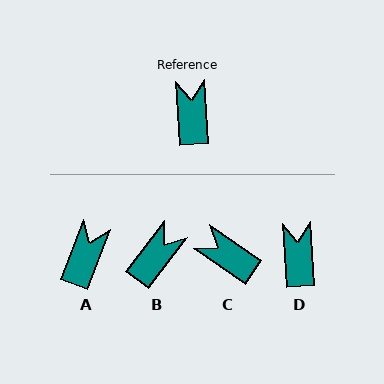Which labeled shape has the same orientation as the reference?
D.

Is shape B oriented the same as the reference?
No, it is off by about 40 degrees.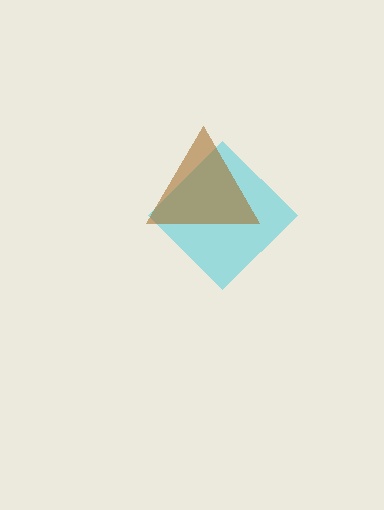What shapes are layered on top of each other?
The layered shapes are: a cyan diamond, a brown triangle.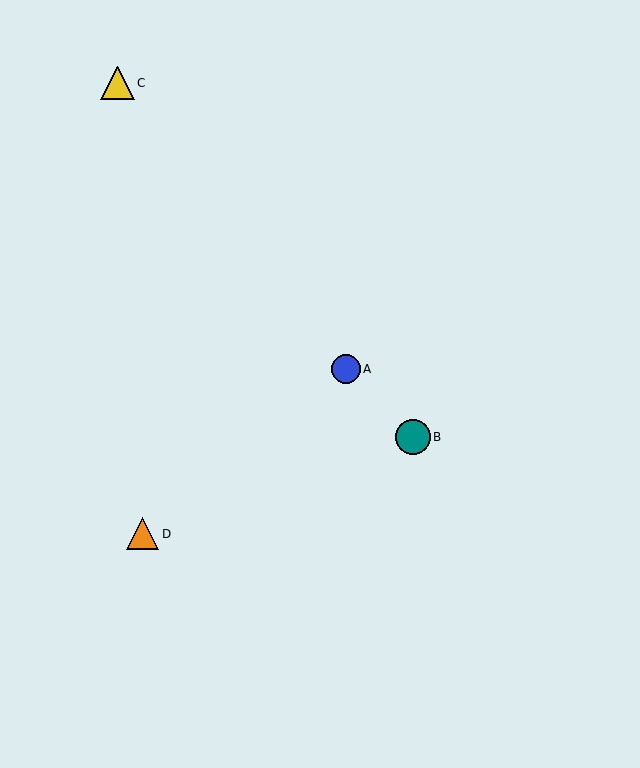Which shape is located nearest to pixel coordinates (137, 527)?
The orange triangle (labeled D) at (143, 534) is nearest to that location.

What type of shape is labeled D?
Shape D is an orange triangle.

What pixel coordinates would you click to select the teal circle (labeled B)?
Click at (413, 437) to select the teal circle B.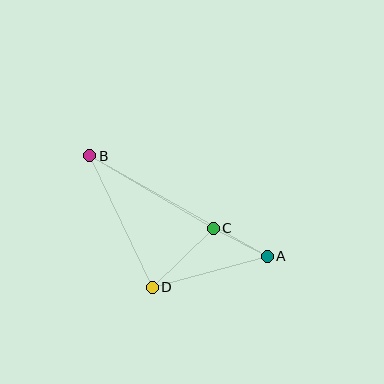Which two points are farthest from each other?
Points A and B are farthest from each other.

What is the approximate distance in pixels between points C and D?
The distance between C and D is approximately 85 pixels.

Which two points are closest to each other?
Points A and C are closest to each other.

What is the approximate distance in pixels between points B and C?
The distance between B and C is approximately 143 pixels.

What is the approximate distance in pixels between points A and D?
The distance between A and D is approximately 119 pixels.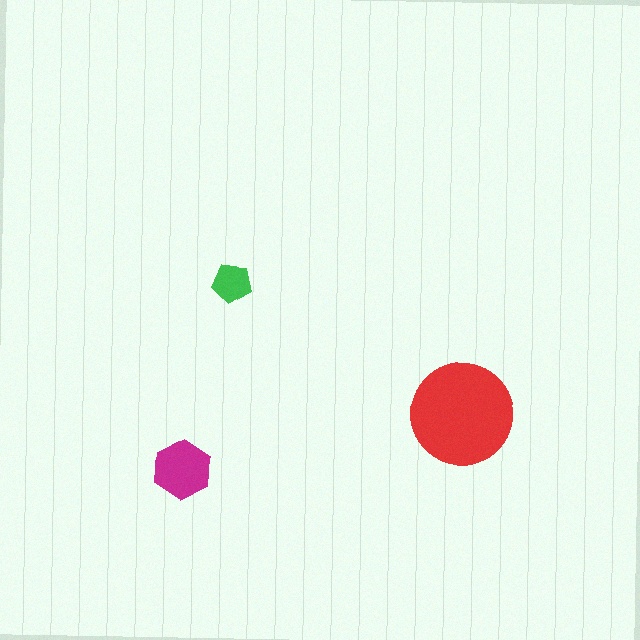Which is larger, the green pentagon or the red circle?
The red circle.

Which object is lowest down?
The magenta hexagon is bottommost.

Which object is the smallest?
The green pentagon.